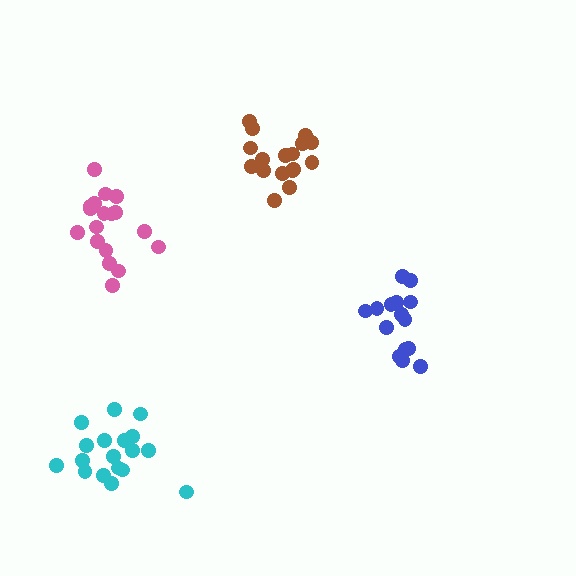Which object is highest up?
The brown cluster is topmost.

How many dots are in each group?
Group 1: 18 dots, Group 2: 18 dots, Group 3: 16 dots, Group 4: 17 dots (69 total).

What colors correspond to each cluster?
The clusters are colored: cyan, pink, blue, brown.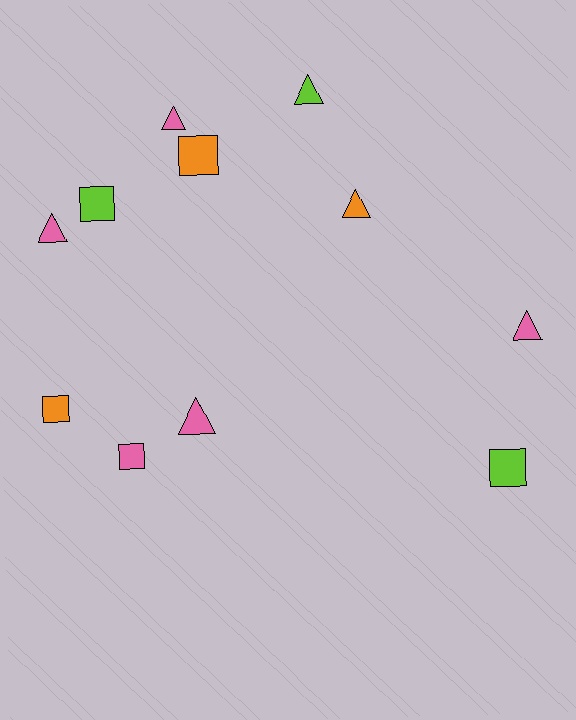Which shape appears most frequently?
Triangle, with 6 objects.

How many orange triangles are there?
There is 1 orange triangle.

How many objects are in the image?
There are 11 objects.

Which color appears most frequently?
Pink, with 5 objects.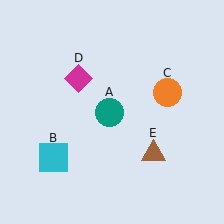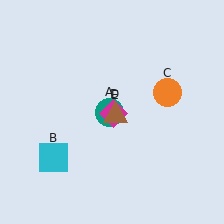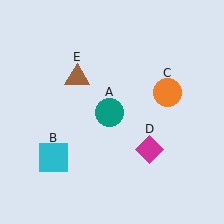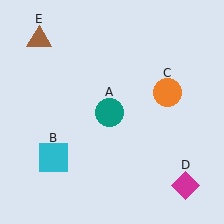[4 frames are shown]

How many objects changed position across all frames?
2 objects changed position: magenta diamond (object D), brown triangle (object E).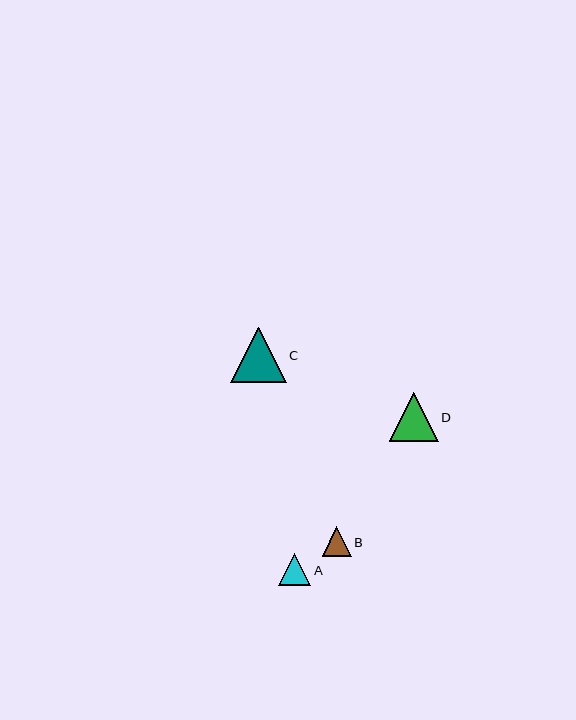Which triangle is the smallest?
Triangle B is the smallest with a size of approximately 29 pixels.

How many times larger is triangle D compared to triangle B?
Triangle D is approximately 1.7 times the size of triangle B.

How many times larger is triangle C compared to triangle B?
Triangle C is approximately 1.9 times the size of triangle B.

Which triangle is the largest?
Triangle C is the largest with a size of approximately 56 pixels.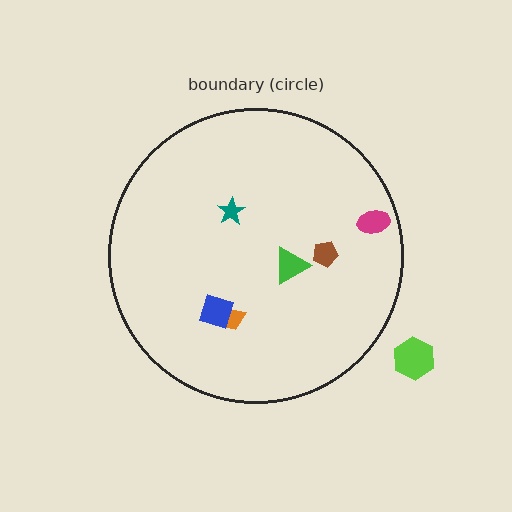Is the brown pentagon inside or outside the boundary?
Inside.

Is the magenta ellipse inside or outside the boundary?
Inside.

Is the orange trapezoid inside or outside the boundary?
Inside.